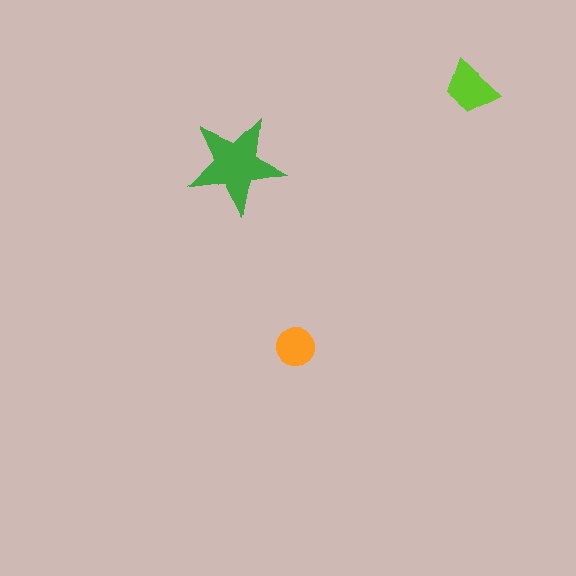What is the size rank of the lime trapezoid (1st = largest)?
2nd.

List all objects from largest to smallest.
The green star, the lime trapezoid, the orange circle.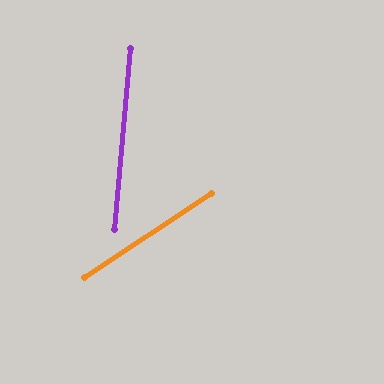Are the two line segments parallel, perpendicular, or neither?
Neither parallel nor perpendicular — they differ by about 52°.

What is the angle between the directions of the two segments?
Approximately 52 degrees.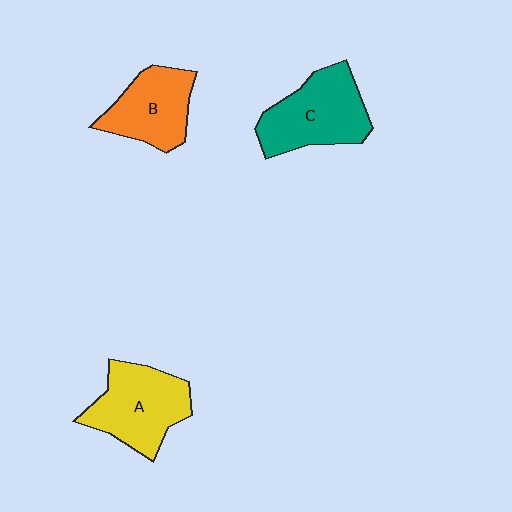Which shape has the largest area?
Shape C (teal).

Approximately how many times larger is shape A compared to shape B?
Approximately 1.2 times.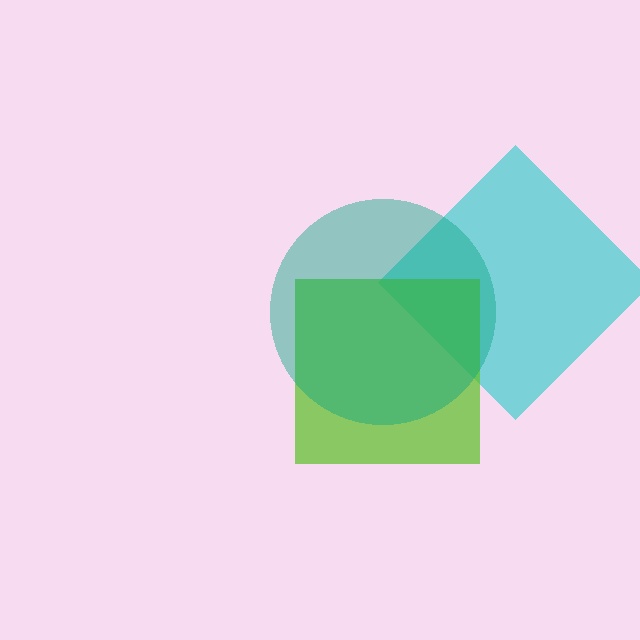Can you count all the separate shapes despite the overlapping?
Yes, there are 3 separate shapes.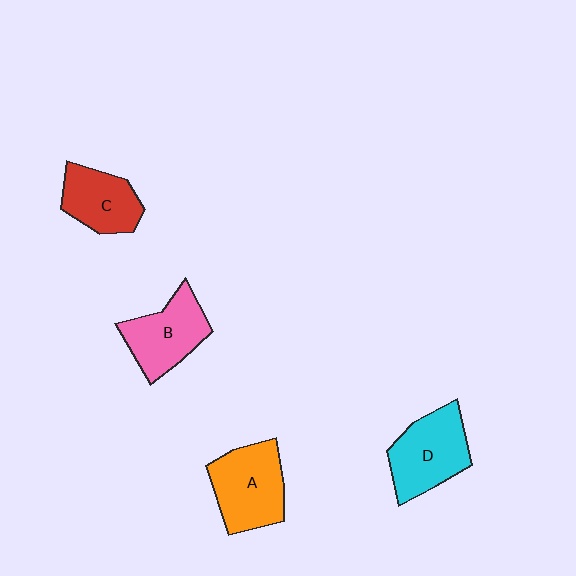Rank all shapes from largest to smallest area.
From largest to smallest: A (orange), D (cyan), B (pink), C (red).